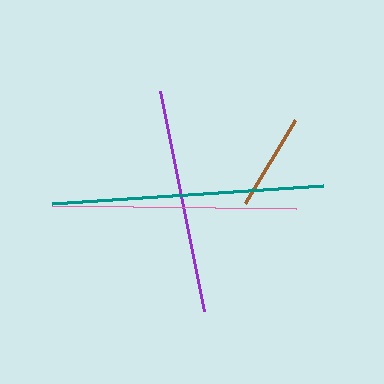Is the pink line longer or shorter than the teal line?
The teal line is longer than the pink line.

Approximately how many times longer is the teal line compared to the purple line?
The teal line is approximately 1.2 times the length of the purple line.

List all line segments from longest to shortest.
From longest to shortest: teal, pink, purple, brown.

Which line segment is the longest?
The teal line is the longest at approximately 272 pixels.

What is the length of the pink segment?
The pink segment is approximately 244 pixels long.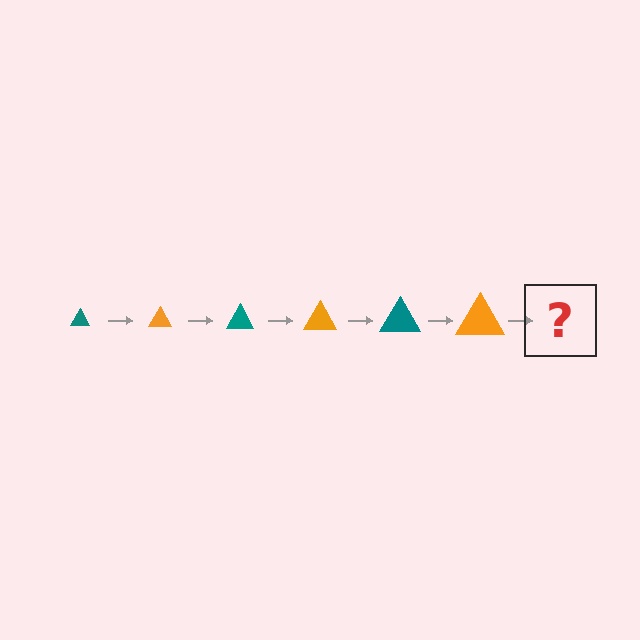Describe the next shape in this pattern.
It should be a teal triangle, larger than the previous one.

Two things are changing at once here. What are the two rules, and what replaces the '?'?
The two rules are that the triangle grows larger each step and the color cycles through teal and orange. The '?' should be a teal triangle, larger than the previous one.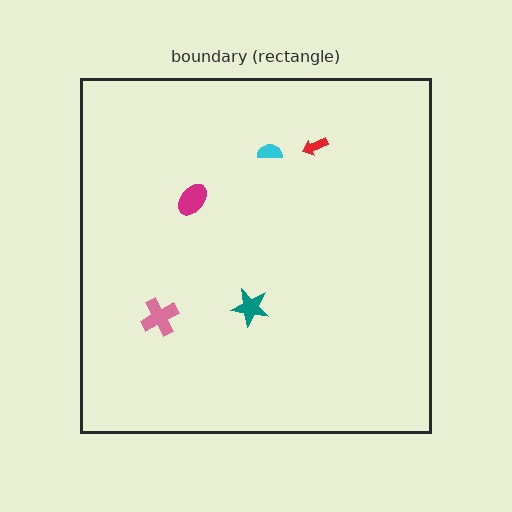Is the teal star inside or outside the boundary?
Inside.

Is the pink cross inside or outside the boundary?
Inside.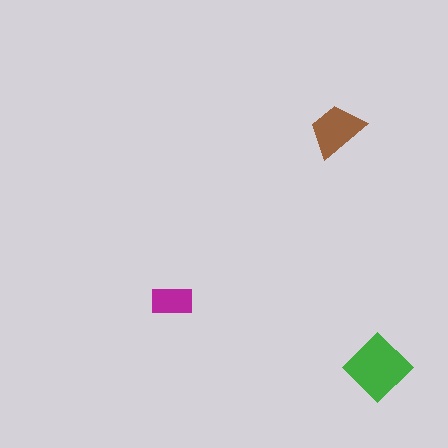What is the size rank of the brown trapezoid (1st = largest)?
2nd.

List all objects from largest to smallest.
The green diamond, the brown trapezoid, the magenta rectangle.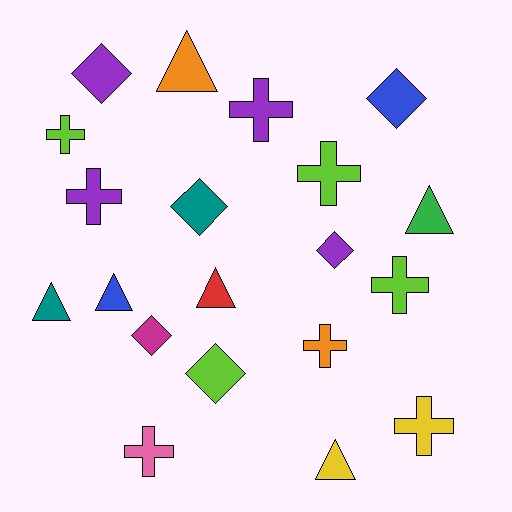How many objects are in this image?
There are 20 objects.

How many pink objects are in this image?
There is 1 pink object.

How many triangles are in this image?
There are 6 triangles.